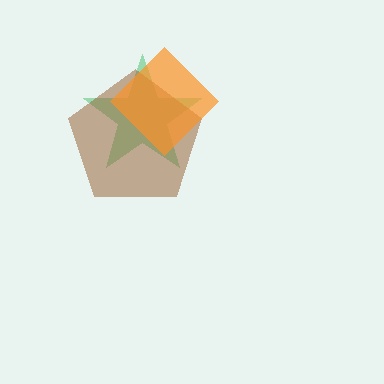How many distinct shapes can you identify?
There are 3 distinct shapes: a green star, a brown pentagon, an orange diamond.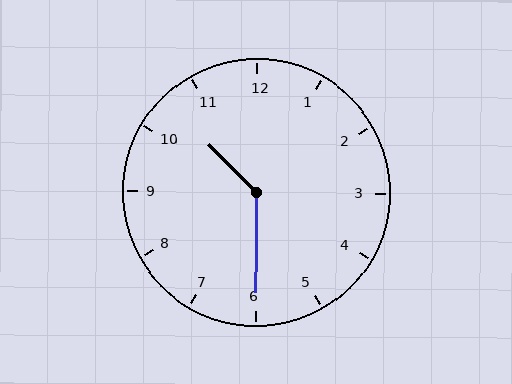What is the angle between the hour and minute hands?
Approximately 135 degrees.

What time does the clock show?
10:30.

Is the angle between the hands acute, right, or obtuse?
It is obtuse.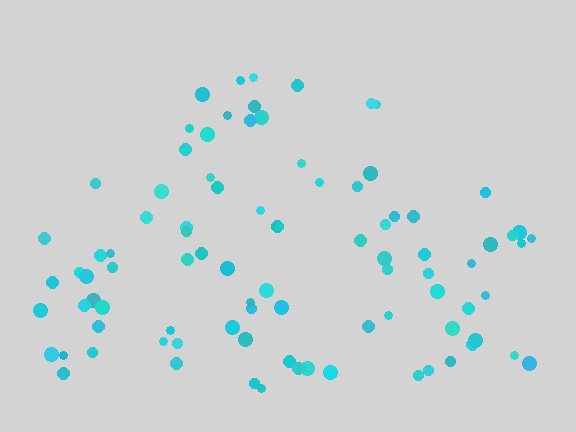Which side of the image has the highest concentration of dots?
The bottom.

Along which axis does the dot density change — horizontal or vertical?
Vertical.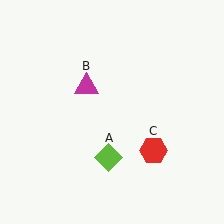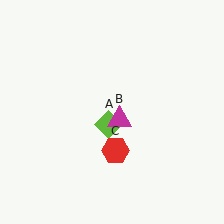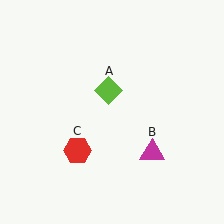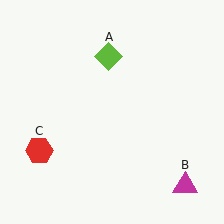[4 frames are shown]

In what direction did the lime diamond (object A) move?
The lime diamond (object A) moved up.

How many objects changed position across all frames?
3 objects changed position: lime diamond (object A), magenta triangle (object B), red hexagon (object C).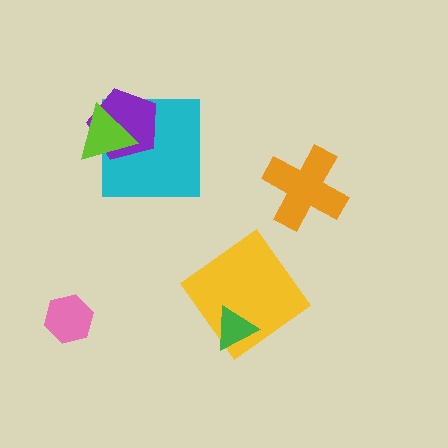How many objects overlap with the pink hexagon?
0 objects overlap with the pink hexagon.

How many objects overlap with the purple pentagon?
2 objects overlap with the purple pentagon.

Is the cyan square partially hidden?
Yes, it is partially covered by another shape.